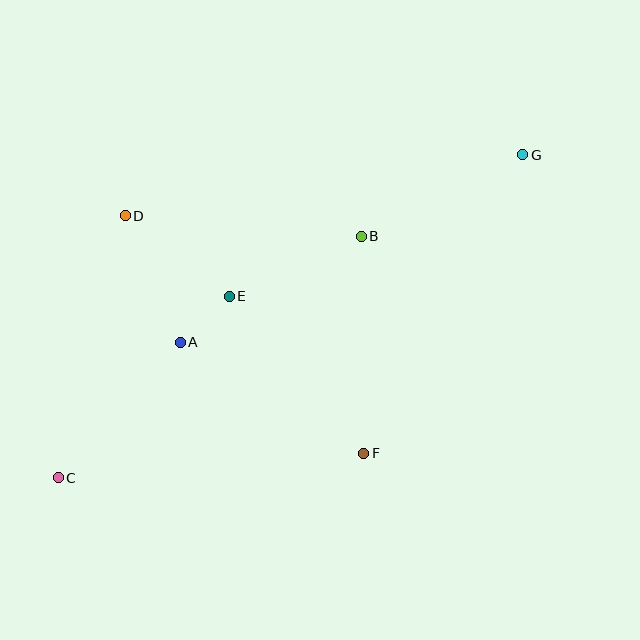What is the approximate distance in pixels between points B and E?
The distance between B and E is approximately 145 pixels.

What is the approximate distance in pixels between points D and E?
The distance between D and E is approximately 131 pixels.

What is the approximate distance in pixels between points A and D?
The distance between A and D is approximately 138 pixels.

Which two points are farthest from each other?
Points C and G are farthest from each other.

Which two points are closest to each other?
Points A and E are closest to each other.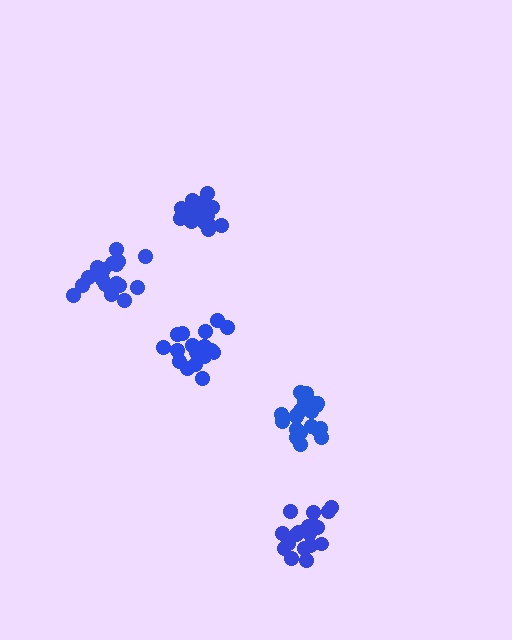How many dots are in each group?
Group 1: 18 dots, Group 2: 20 dots, Group 3: 18 dots, Group 4: 20 dots, Group 5: 16 dots (92 total).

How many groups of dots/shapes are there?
There are 5 groups.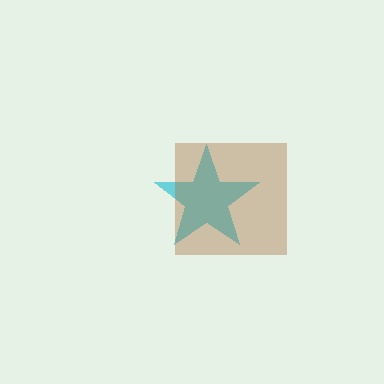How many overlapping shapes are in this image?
There are 2 overlapping shapes in the image.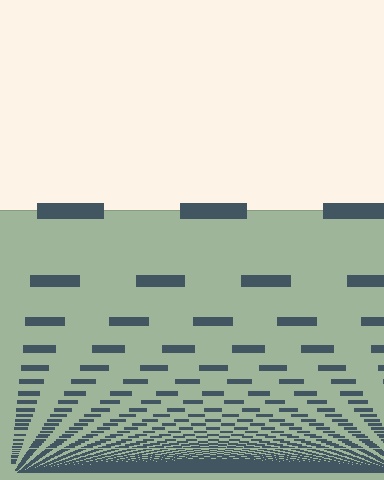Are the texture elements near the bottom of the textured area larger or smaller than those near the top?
Smaller. The gradient is inverted — elements near the bottom are smaller and denser.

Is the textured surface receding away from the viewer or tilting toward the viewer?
The surface appears to tilt toward the viewer. Texture elements get larger and sparser toward the top.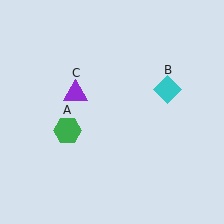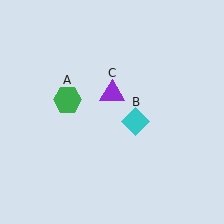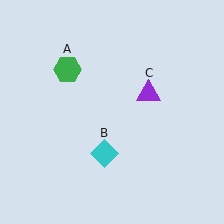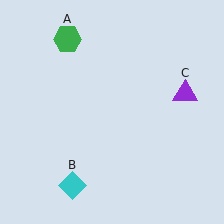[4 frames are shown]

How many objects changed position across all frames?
3 objects changed position: green hexagon (object A), cyan diamond (object B), purple triangle (object C).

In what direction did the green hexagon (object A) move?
The green hexagon (object A) moved up.